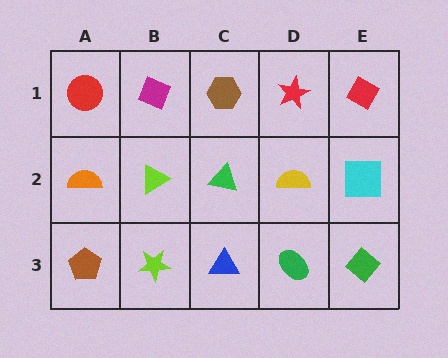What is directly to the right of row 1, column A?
A magenta diamond.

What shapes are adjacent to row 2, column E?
A red diamond (row 1, column E), a green diamond (row 3, column E), a yellow semicircle (row 2, column D).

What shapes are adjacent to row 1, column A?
An orange semicircle (row 2, column A), a magenta diamond (row 1, column B).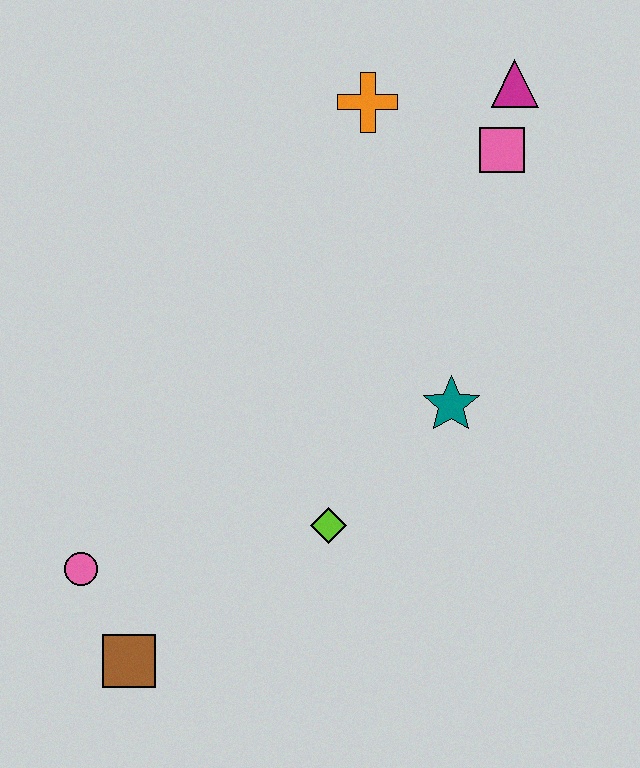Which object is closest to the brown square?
The pink circle is closest to the brown square.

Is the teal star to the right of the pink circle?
Yes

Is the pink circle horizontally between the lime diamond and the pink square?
No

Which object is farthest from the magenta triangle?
The brown square is farthest from the magenta triangle.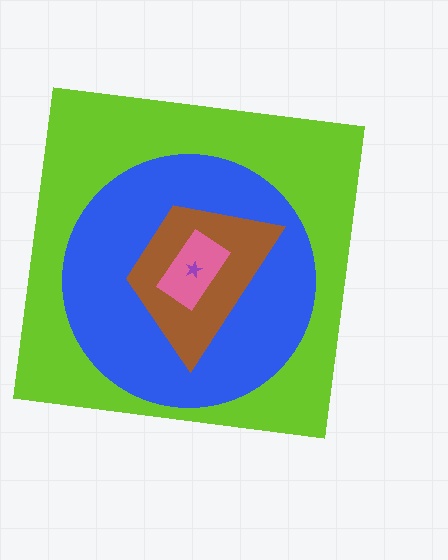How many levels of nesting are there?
5.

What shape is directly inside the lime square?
The blue circle.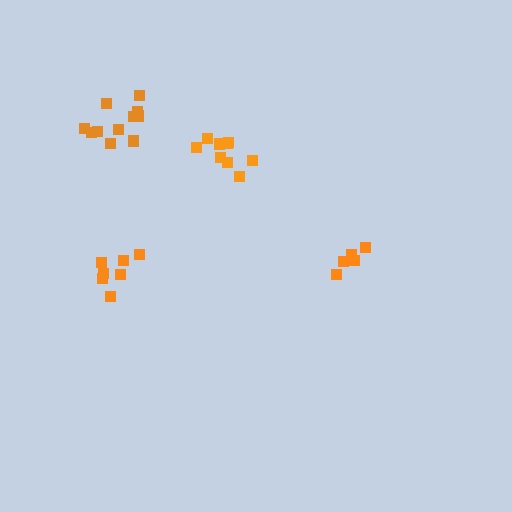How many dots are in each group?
Group 1: 5 dots, Group 2: 7 dots, Group 3: 9 dots, Group 4: 11 dots (32 total).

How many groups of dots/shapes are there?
There are 4 groups.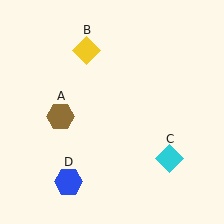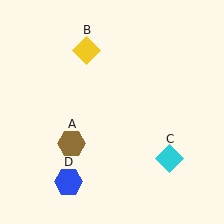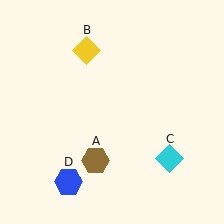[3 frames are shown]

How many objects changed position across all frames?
1 object changed position: brown hexagon (object A).